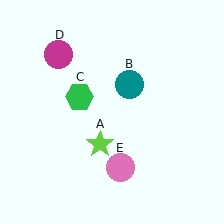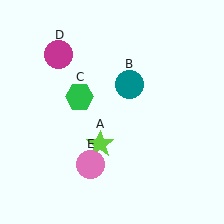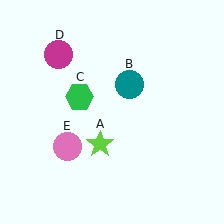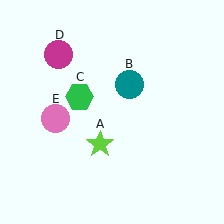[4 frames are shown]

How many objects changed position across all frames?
1 object changed position: pink circle (object E).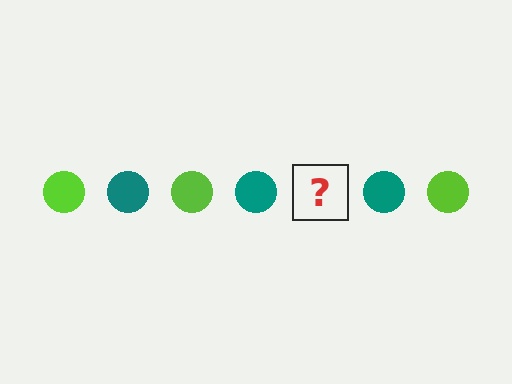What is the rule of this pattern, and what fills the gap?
The rule is that the pattern cycles through lime, teal circles. The gap should be filled with a lime circle.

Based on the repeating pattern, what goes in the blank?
The blank should be a lime circle.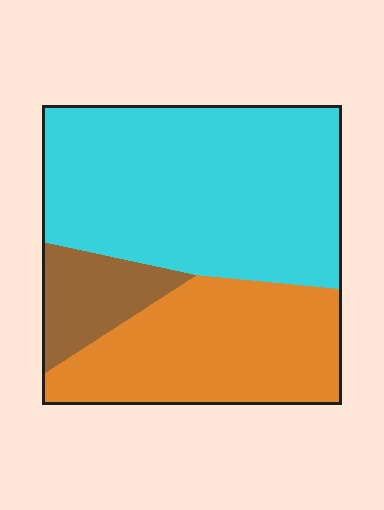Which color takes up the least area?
Brown, at roughly 10%.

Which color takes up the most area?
Cyan, at roughly 55%.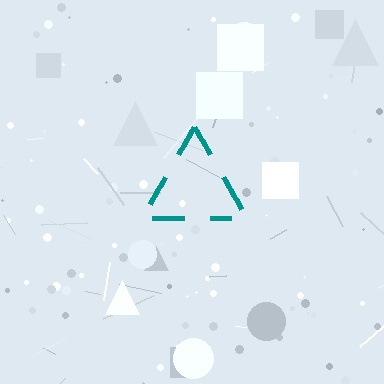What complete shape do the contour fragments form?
The contour fragments form a triangle.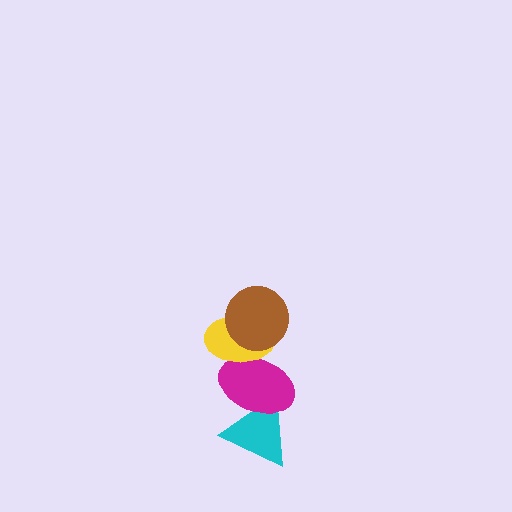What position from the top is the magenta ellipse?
The magenta ellipse is 3rd from the top.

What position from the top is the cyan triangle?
The cyan triangle is 4th from the top.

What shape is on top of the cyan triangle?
The magenta ellipse is on top of the cyan triangle.